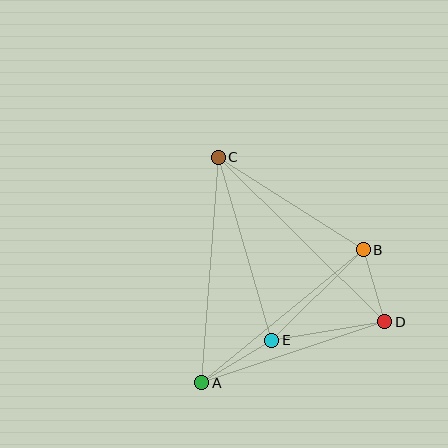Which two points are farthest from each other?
Points C and D are farthest from each other.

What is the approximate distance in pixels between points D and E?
The distance between D and E is approximately 114 pixels.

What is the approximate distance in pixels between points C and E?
The distance between C and E is approximately 191 pixels.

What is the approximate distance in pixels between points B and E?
The distance between B and E is approximately 129 pixels.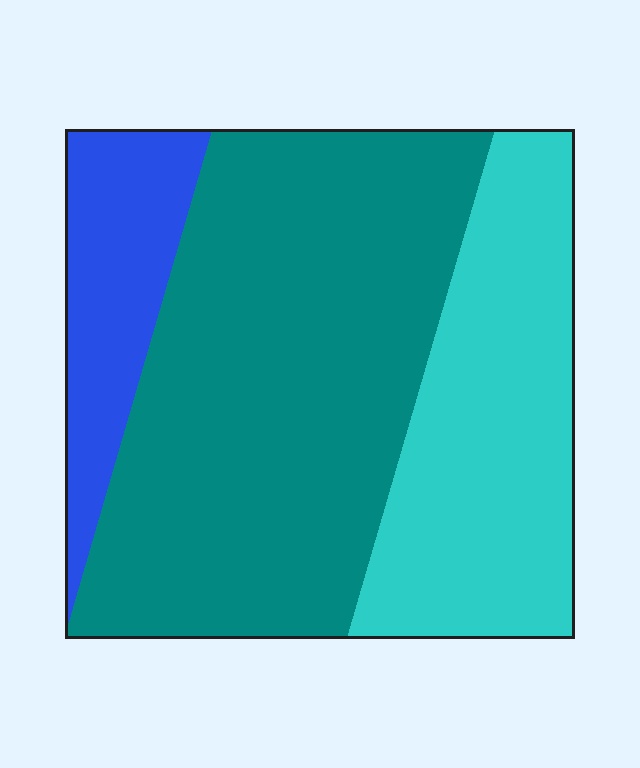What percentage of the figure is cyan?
Cyan covers about 30% of the figure.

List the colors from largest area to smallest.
From largest to smallest: teal, cyan, blue.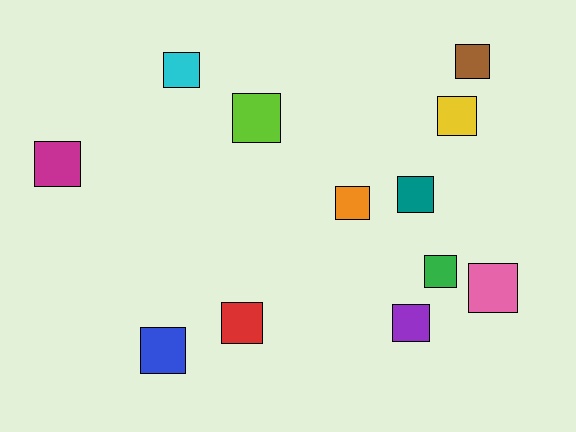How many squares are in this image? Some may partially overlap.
There are 12 squares.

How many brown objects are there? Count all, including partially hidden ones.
There is 1 brown object.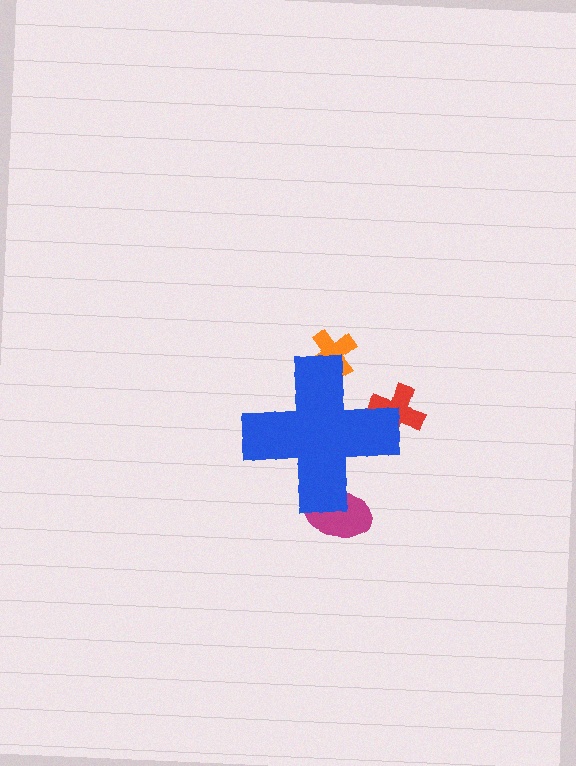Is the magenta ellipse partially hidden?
Yes, the magenta ellipse is partially hidden behind the blue cross.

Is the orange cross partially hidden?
Yes, the orange cross is partially hidden behind the blue cross.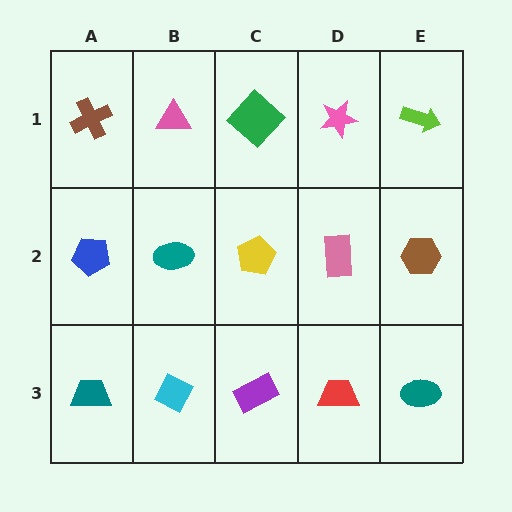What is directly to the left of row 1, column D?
A green diamond.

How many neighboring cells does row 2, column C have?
4.